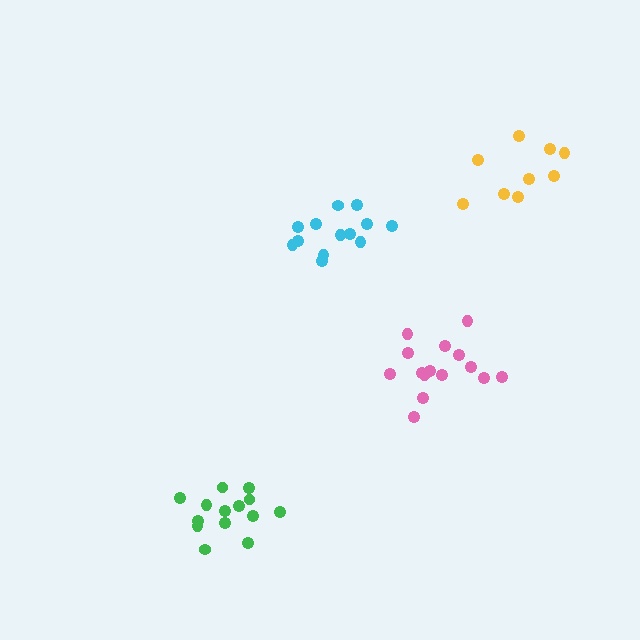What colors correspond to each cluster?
The clusters are colored: yellow, pink, green, cyan.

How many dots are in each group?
Group 1: 9 dots, Group 2: 15 dots, Group 3: 14 dots, Group 4: 13 dots (51 total).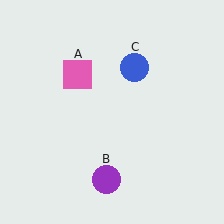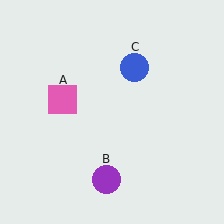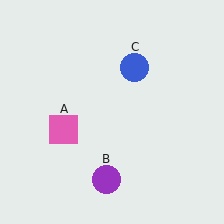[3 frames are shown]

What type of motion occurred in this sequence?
The pink square (object A) rotated counterclockwise around the center of the scene.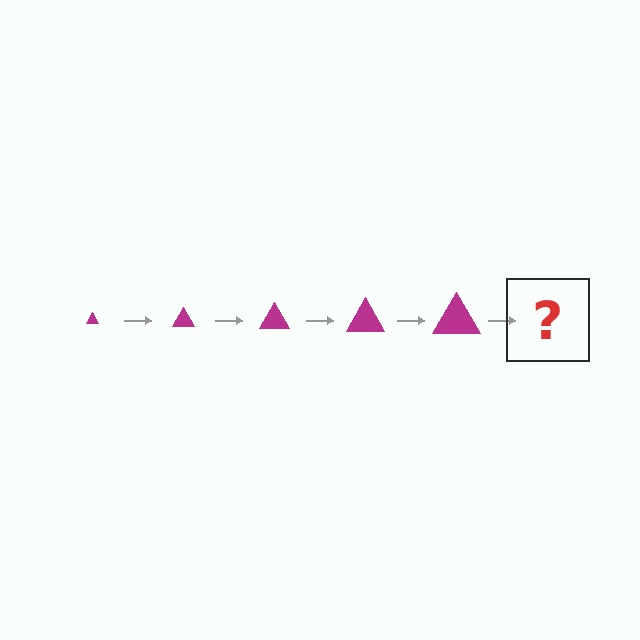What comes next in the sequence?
The next element should be a magenta triangle, larger than the previous one.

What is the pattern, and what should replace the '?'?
The pattern is that the triangle gets progressively larger each step. The '?' should be a magenta triangle, larger than the previous one.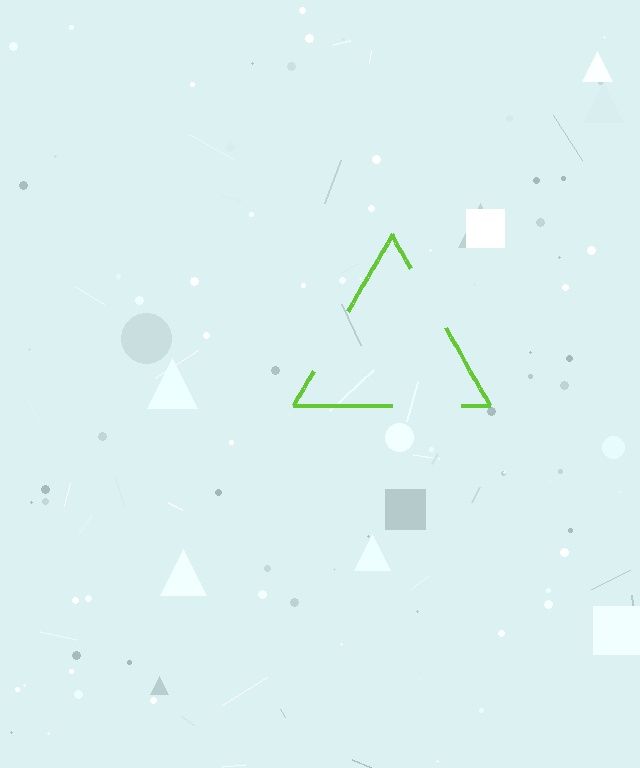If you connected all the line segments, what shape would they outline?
They would outline a triangle.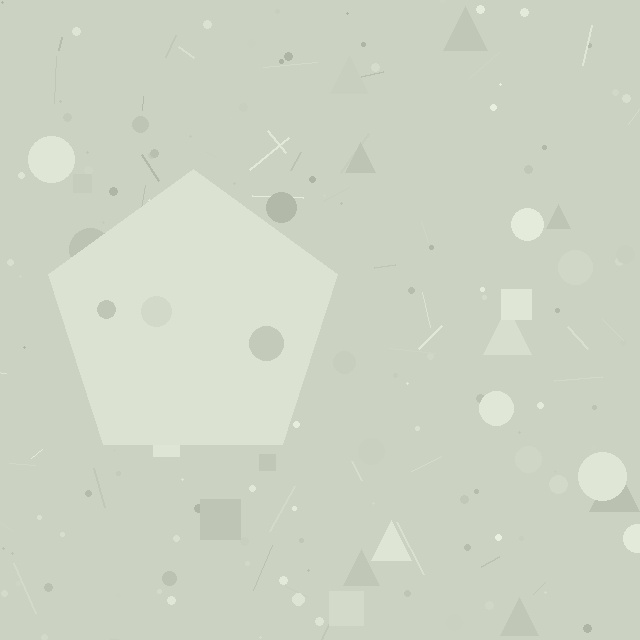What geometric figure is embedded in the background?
A pentagon is embedded in the background.